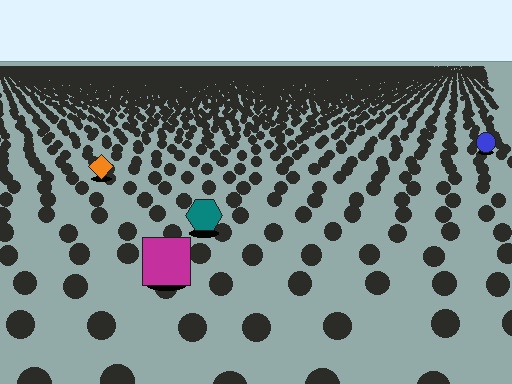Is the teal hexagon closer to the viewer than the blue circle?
Yes. The teal hexagon is closer — you can tell from the texture gradient: the ground texture is coarser near it.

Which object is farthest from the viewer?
The blue circle is farthest from the viewer. It appears smaller and the ground texture around it is denser.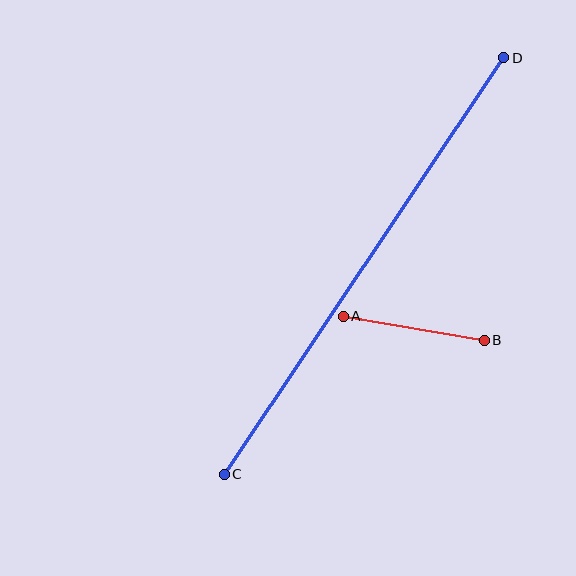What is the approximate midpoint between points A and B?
The midpoint is at approximately (414, 328) pixels.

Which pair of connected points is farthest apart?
Points C and D are farthest apart.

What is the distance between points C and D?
The distance is approximately 502 pixels.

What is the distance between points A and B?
The distance is approximately 143 pixels.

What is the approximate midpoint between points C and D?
The midpoint is at approximately (364, 266) pixels.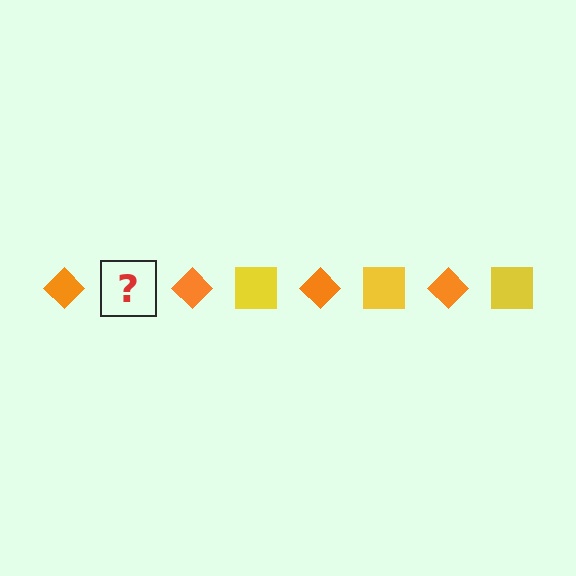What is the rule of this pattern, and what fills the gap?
The rule is that the pattern alternates between orange diamond and yellow square. The gap should be filled with a yellow square.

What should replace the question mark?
The question mark should be replaced with a yellow square.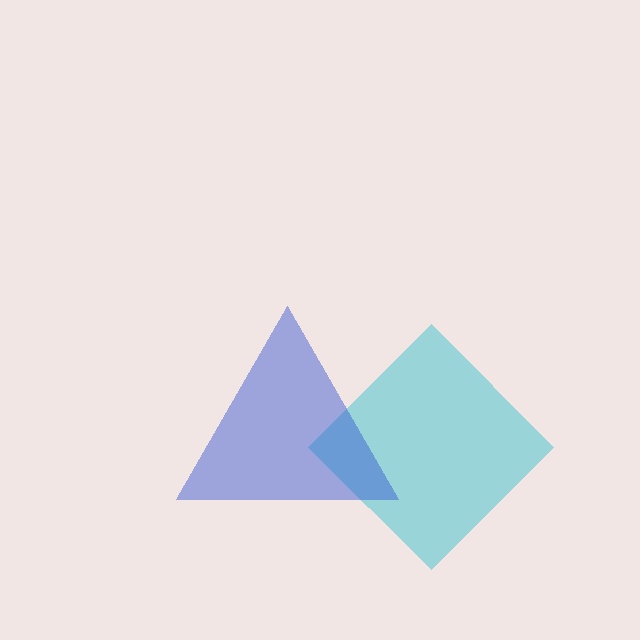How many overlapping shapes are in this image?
There are 2 overlapping shapes in the image.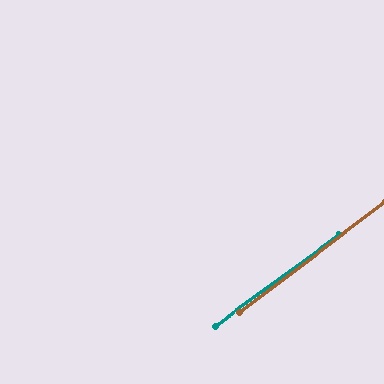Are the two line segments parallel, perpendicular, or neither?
Parallel — their directions differ by only 1.3°.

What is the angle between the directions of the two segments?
Approximately 1 degree.